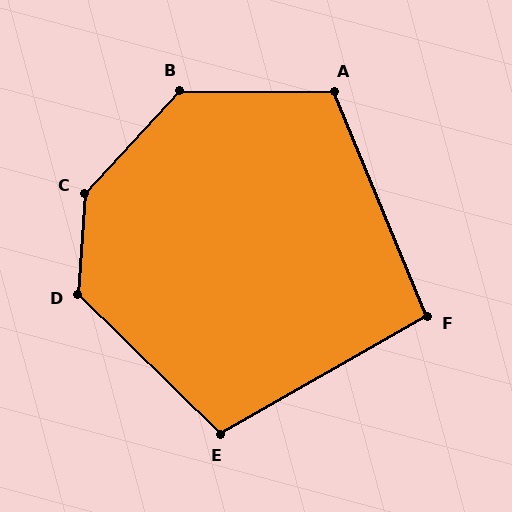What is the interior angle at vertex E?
Approximately 106 degrees (obtuse).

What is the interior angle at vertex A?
Approximately 113 degrees (obtuse).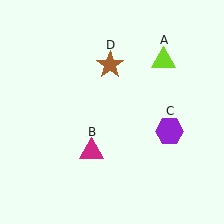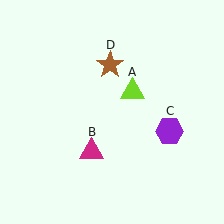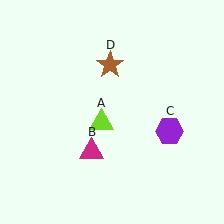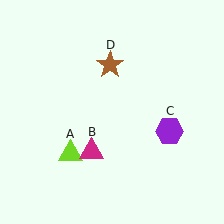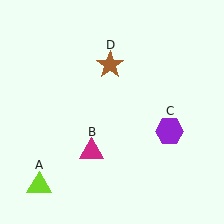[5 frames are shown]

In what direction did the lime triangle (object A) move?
The lime triangle (object A) moved down and to the left.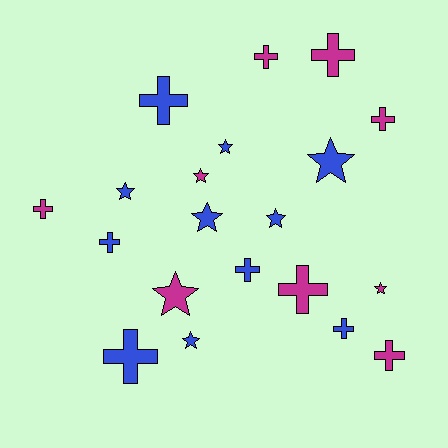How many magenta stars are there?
There are 3 magenta stars.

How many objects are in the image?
There are 20 objects.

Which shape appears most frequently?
Cross, with 11 objects.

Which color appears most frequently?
Blue, with 11 objects.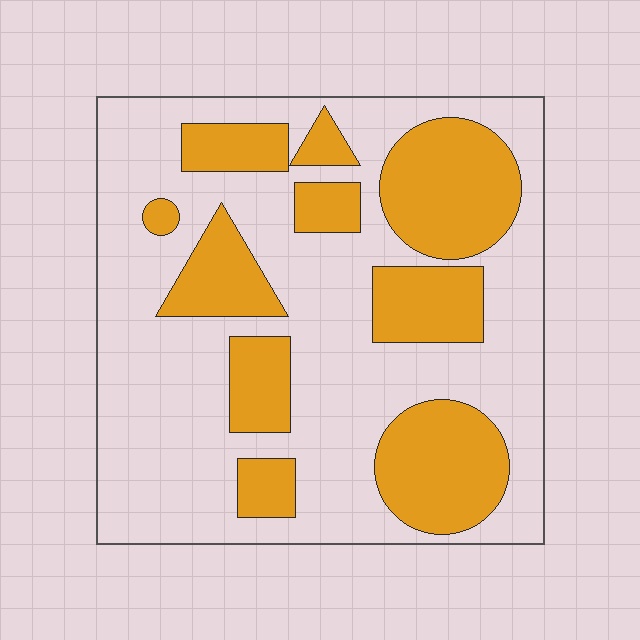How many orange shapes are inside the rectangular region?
10.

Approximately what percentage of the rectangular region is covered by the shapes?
Approximately 35%.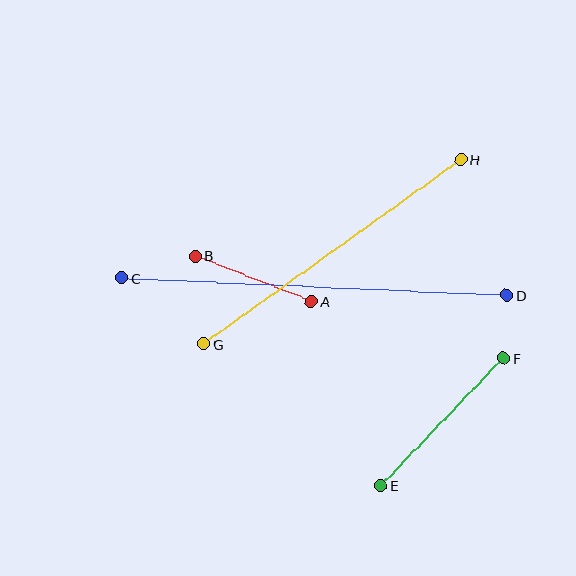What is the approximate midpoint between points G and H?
The midpoint is at approximately (332, 252) pixels.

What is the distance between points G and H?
The distance is approximately 316 pixels.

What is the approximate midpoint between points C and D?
The midpoint is at approximately (314, 287) pixels.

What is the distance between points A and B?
The distance is approximately 125 pixels.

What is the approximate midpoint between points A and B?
The midpoint is at approximately (253, 279) pixels.